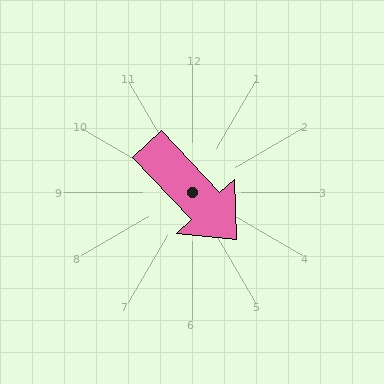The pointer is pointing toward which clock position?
Roughly 5 o'clock.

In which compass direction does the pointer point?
Southeast.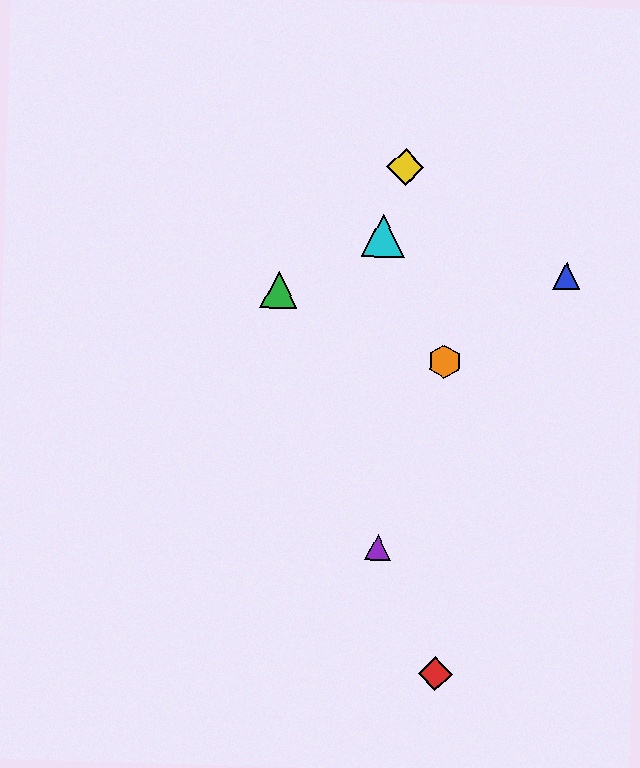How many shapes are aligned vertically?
2 shapes (the red diamond, the orange hexagon) are aligned vertically.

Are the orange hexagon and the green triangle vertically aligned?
No, the orange hexagon is at x≈445 and the green triangle is at x≈279.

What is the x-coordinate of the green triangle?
The green triangle is at x≈279.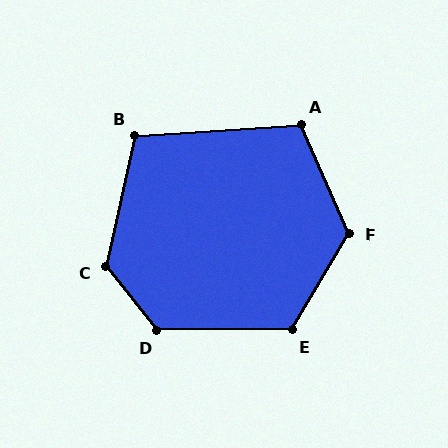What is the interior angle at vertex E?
Approximately 121 degrees (obtuse).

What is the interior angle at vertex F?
Approximately 126 degrees (obtuse).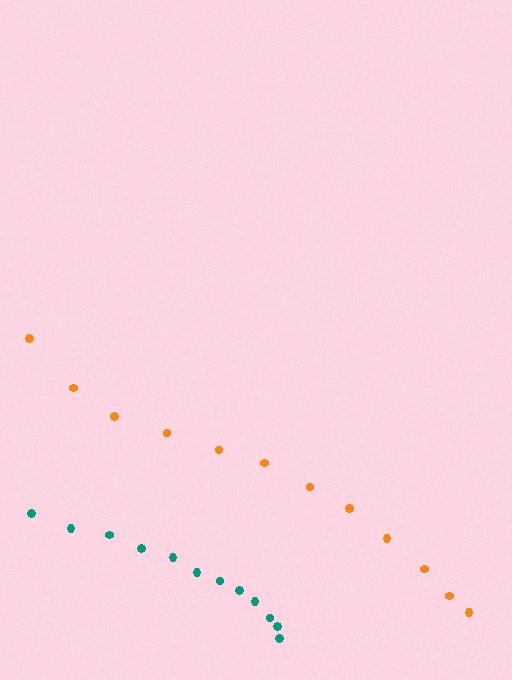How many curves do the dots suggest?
There are 2 distinct paths.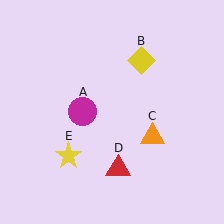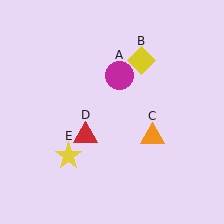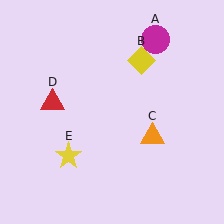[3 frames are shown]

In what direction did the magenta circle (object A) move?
The magenta circle (object A) moved up and to the right.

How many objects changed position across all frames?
2 objects changed position: magenta circle (object A), red triangle (object D).